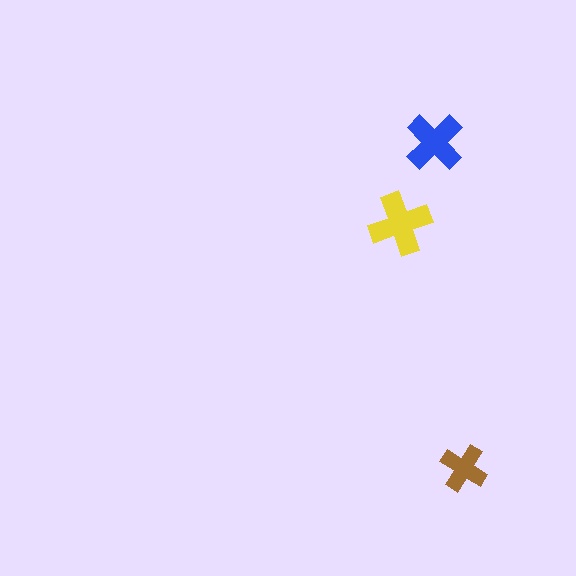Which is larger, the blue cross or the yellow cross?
The yellow one.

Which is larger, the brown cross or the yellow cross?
The yellow one.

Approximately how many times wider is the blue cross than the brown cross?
About 1.5 times wider.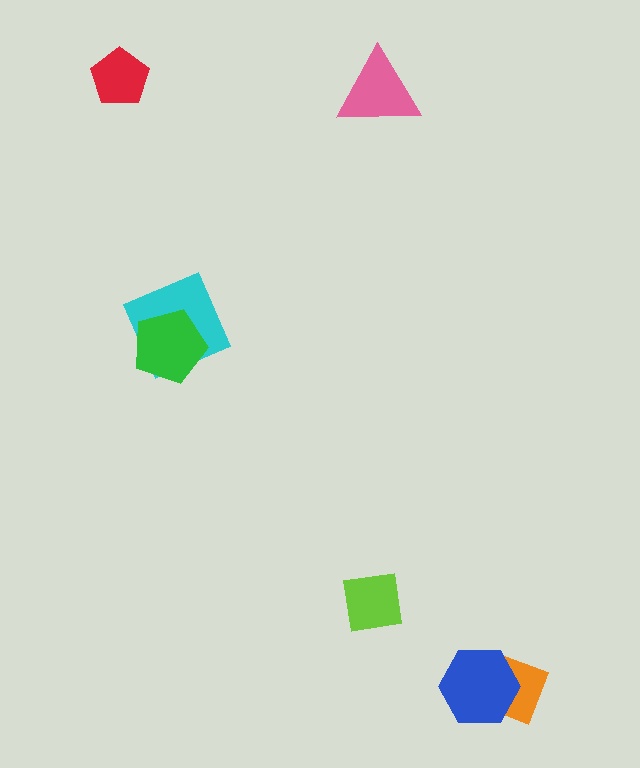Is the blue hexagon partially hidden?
No, no other shape covers it.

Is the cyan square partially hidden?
Yes, it is partially covered by another shape.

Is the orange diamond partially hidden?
Yes, it is partially covered by another shape.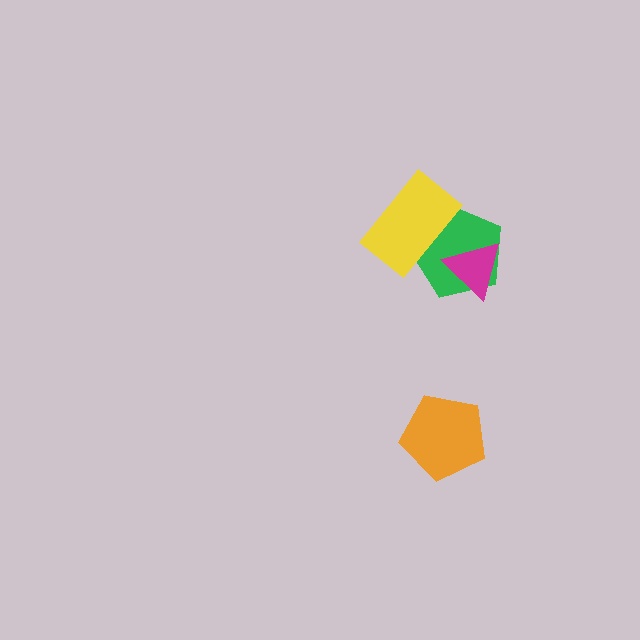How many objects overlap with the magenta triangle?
1 object overlaps with the magenta triangle.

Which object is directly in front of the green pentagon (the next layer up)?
The magenta triangle is directly in front of the green pentagon.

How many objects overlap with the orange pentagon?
0 objects overlap with the orange pentagon.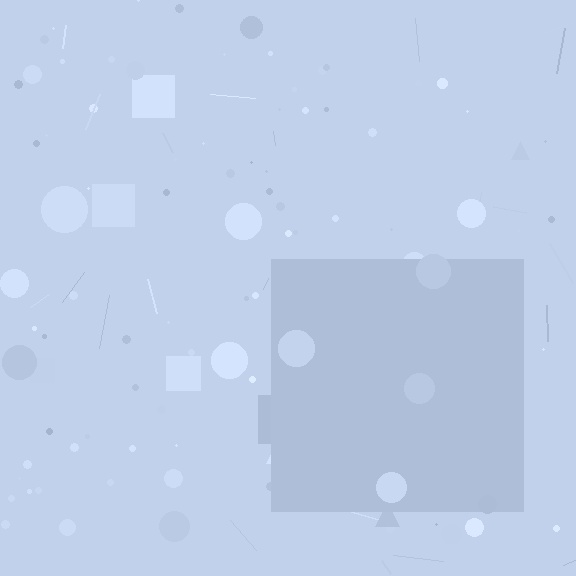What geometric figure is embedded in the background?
A square is embedded in the background.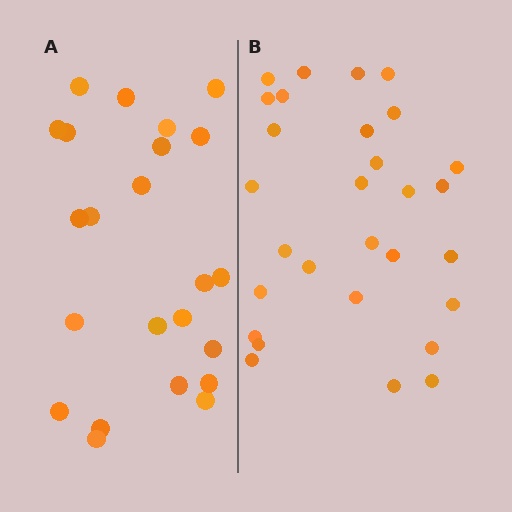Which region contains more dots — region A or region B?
Region B (the right region) has more dots.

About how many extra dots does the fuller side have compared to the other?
Region B has about 6 more dots than region A.